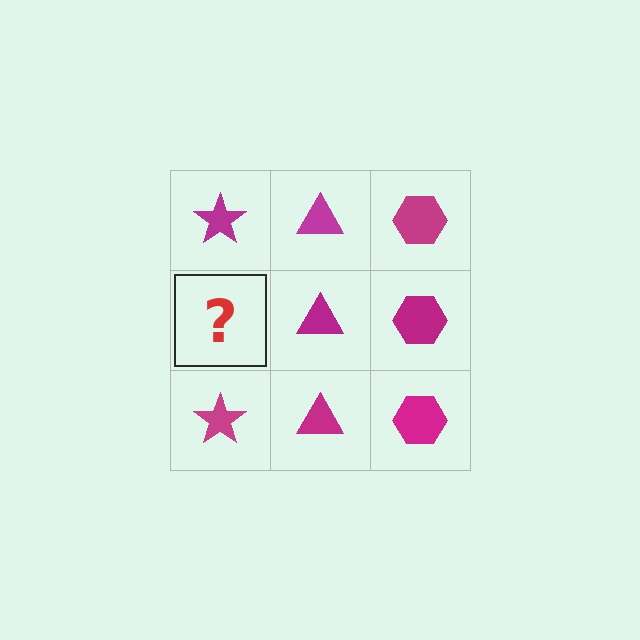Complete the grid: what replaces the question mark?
The question mark should be replaced with a magenta star.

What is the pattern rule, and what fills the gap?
The rule is that each column has a consistent shape. The gap should be filled with a magenta star.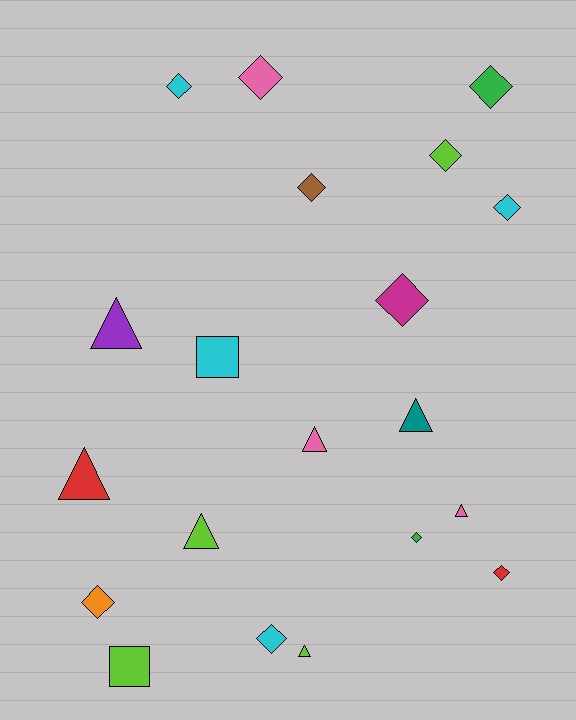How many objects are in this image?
There are 20 objects.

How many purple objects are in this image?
There is 1 purple object.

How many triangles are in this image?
There are 7 triangles.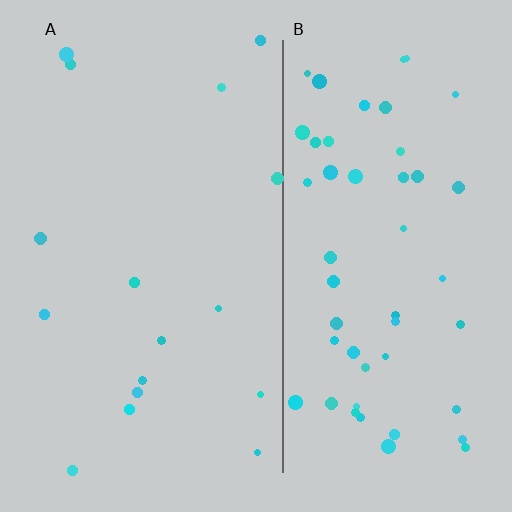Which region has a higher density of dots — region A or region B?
B (the right).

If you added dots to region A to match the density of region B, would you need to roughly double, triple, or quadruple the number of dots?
Approximately triple.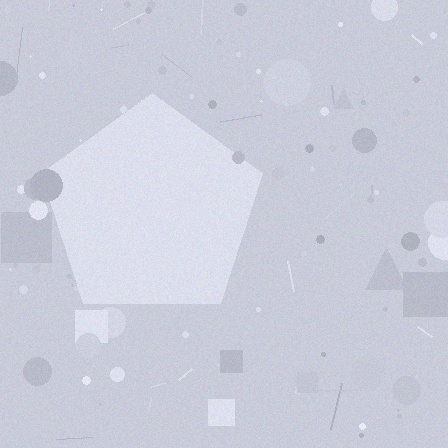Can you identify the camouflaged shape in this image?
The camouflaged shape is a pentagon.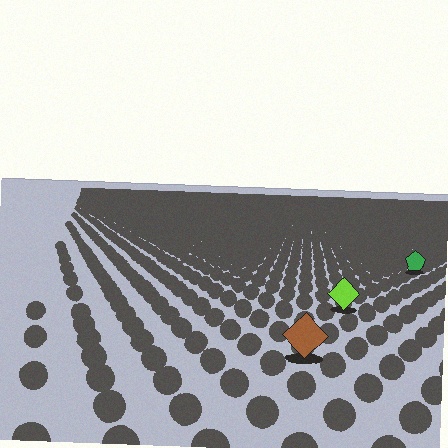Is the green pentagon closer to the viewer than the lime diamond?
No. The lime diamond is closer — you can tell from the texture gradient: the ground texture is coarser near it.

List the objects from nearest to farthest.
From nearest to farthest: the brown diamond, the lime diamond, the green pentagon.